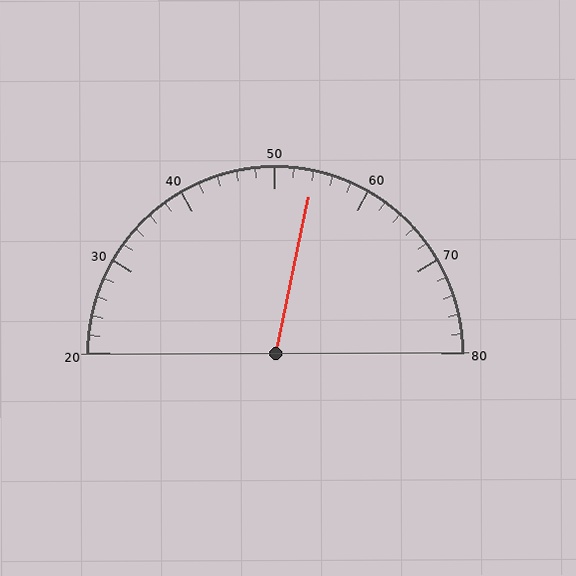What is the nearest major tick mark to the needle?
The nearest major tick mark is 50.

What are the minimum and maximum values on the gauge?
The gauge ranges from 20 to 80.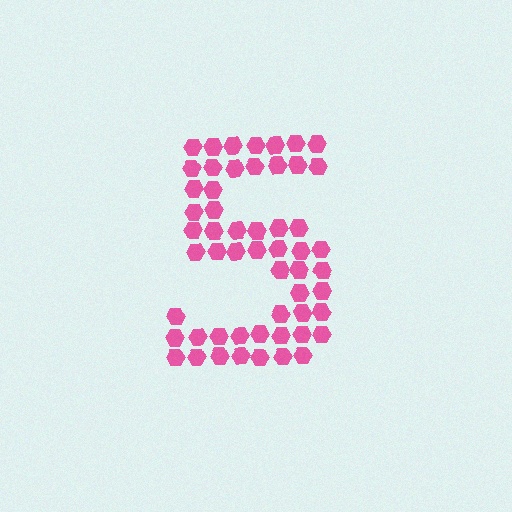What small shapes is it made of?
It is made of small hexagons.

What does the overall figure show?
The overall figure shows the digit 5.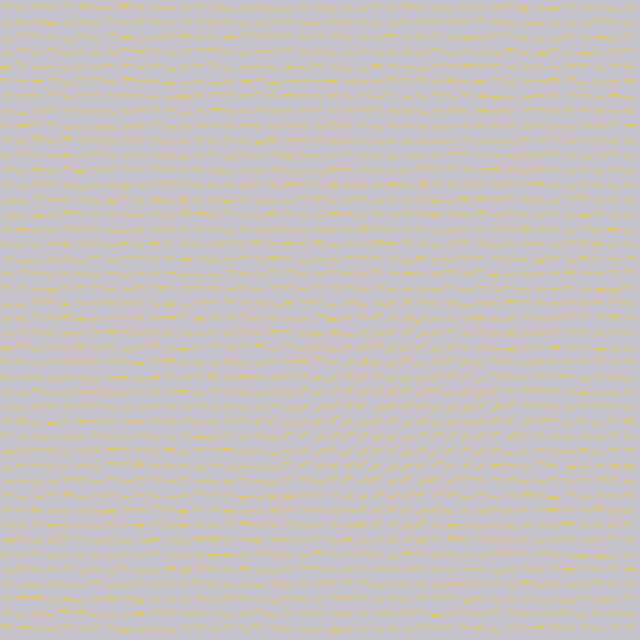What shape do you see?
I see a diamond.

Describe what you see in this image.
The image is filled with small yellow line segments. A diamond region in the image has lines oriented differently from the surrounding lines, creating a visible texture boundary.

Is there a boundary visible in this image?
Yes, there is a texture boundary formed by a change in line orientation.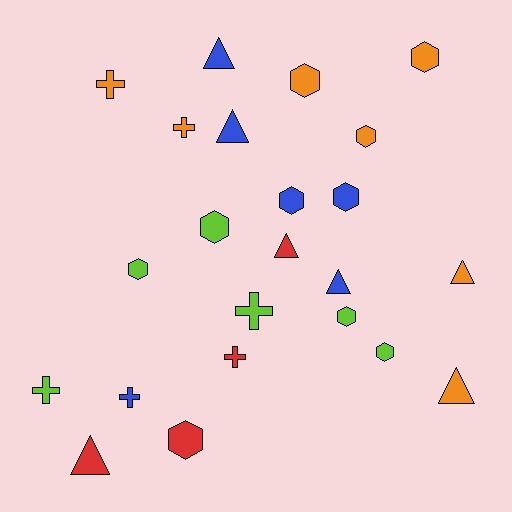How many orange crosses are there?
There are 2 orange crosses.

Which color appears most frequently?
Orange, with 7 objects.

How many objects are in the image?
There are 23 objects.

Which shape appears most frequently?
Hexagon, with 10 objects.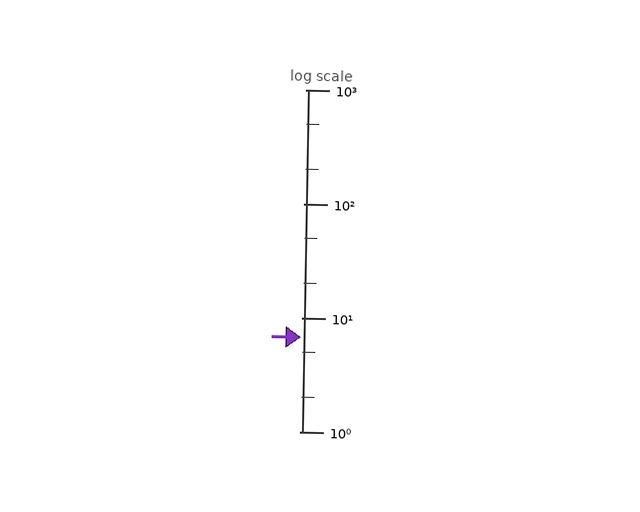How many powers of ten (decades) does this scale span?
The scale spans 3 decades, from 1 to 1000.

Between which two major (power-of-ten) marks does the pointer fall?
The pointer is between 1 and 10.